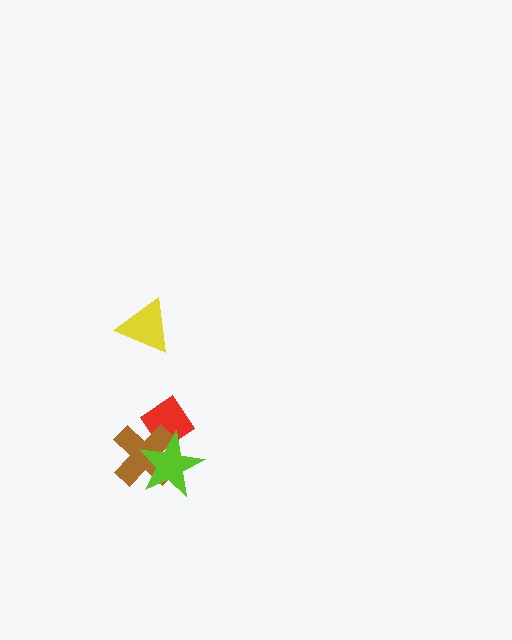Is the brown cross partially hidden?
Yes, it is partially covered by another shape.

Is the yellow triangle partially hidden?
No, no other shape covers it.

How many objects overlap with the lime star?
2 objects overlap with the lime star.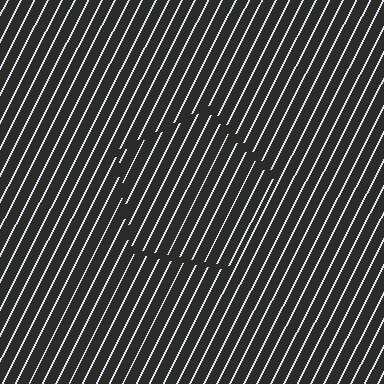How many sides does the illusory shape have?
5 sides — the line-ends trace a pentagon.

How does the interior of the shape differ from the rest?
The interior of the shape contains the same grating, shifted by half a period — the contour is defined by the phase discontinuity where line-ends from the inner and outer gratings abut.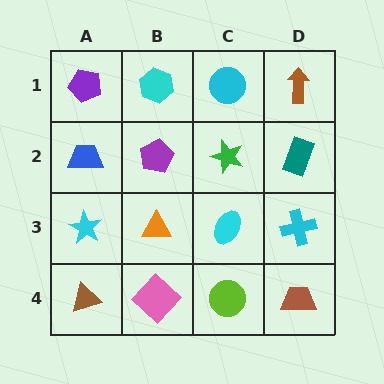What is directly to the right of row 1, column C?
A brown arrow.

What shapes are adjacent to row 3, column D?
A teal rectangle (row 2, column D), a brown trapezoid (row 4, column D), a cyan ellipse (row 3, column C).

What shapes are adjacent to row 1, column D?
A teal rectangle (row 2, column D), a cyan circle (row 1, column C).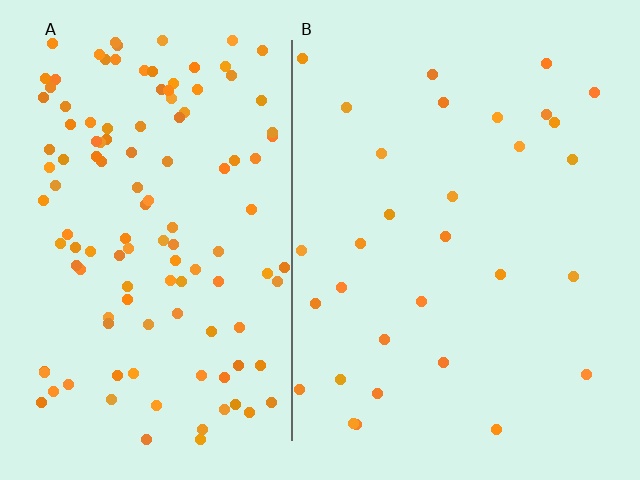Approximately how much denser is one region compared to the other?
Approximately 4.0× — region A over region B.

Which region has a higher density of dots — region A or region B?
A (the left).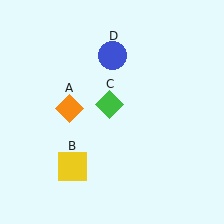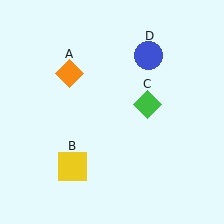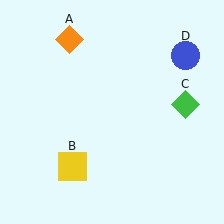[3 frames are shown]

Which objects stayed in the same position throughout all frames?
Yellow square (object B) remained stationary.